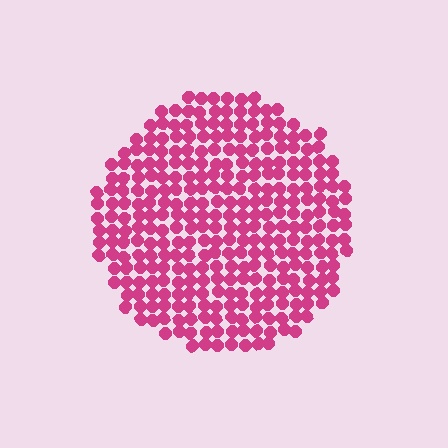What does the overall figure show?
The overall figure shows a circle.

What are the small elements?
The small elements are circles.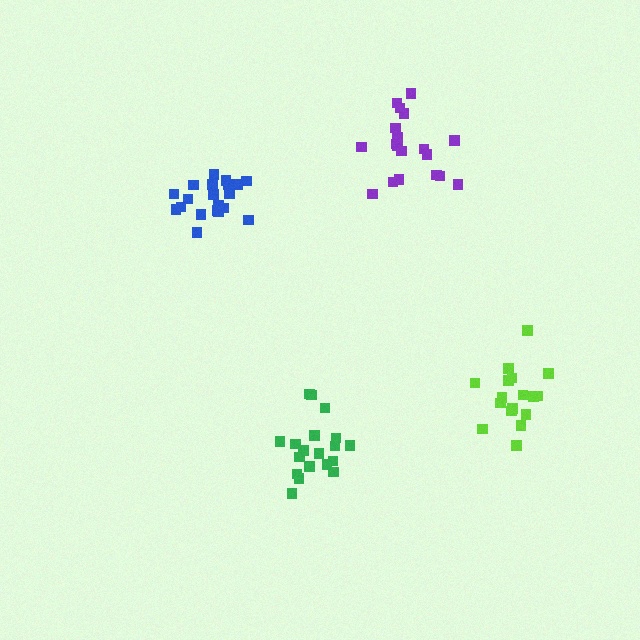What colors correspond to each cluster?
The clusters are colored: green, lime, purple, blue.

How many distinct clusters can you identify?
There are 4 distinct clusters.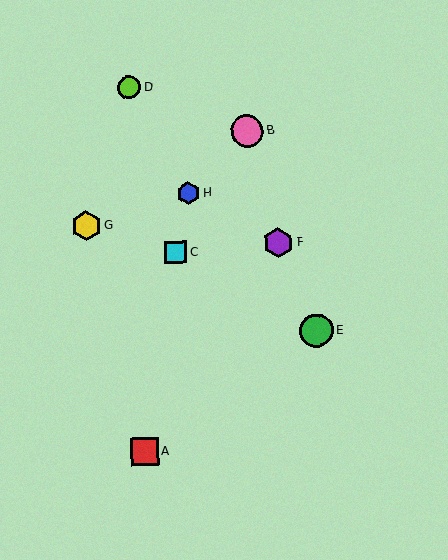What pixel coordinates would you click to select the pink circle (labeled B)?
Click at (247, 131) to select the pink circle B.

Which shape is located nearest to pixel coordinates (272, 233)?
The purple hexagon (labeled F) at (278, 243) is nearest to that location.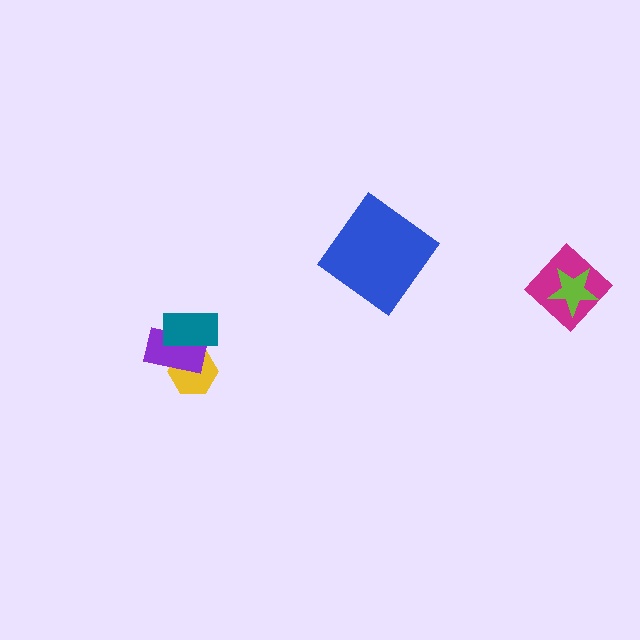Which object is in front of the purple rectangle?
The teal rectangle is in front of the purple rectangle.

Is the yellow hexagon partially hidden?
Yes, it is partially covered by another shape.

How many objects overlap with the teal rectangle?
2 objects overlap with the teal rectangle.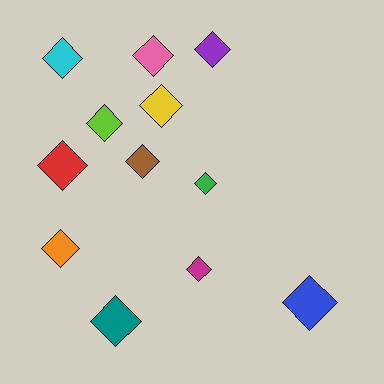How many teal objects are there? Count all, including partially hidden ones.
There is 1 teal object.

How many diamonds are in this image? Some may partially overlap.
There are 12 diamonds.